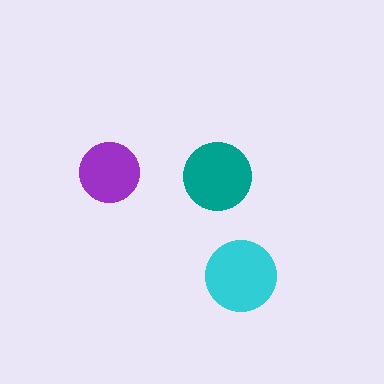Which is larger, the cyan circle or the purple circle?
The cyan one.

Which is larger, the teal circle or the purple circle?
The teal one.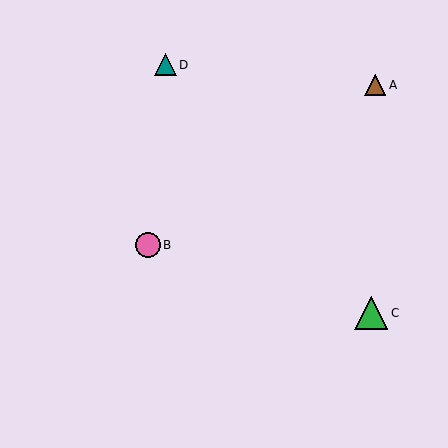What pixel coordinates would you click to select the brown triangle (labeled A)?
Click at (375, 85) to select the brown triangle A.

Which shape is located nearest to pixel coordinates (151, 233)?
The pink circle (labeled B) at (148, 245) is nearest to that location.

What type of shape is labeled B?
Shape B is a pink circle.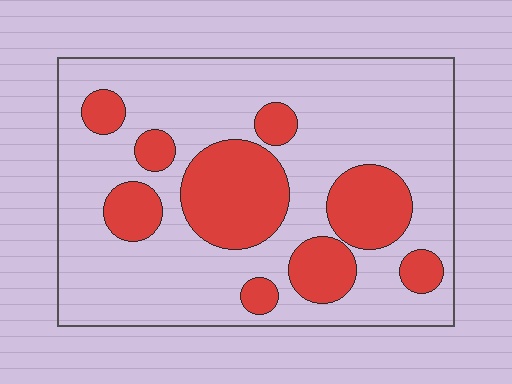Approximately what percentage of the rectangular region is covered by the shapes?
Approximately 25%.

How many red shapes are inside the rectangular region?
9.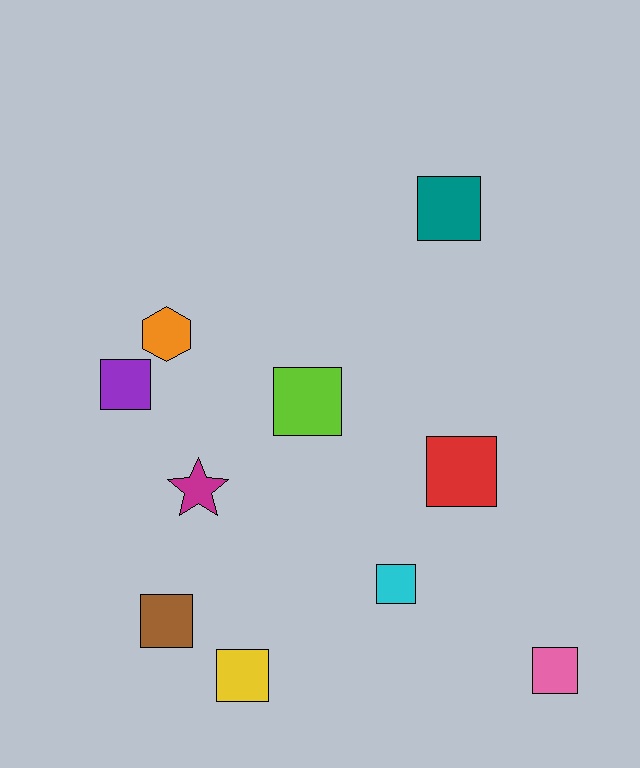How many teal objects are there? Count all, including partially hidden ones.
There is 1 teal object.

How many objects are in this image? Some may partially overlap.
There are 10 objects.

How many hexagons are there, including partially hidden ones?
There is 1 hexagon.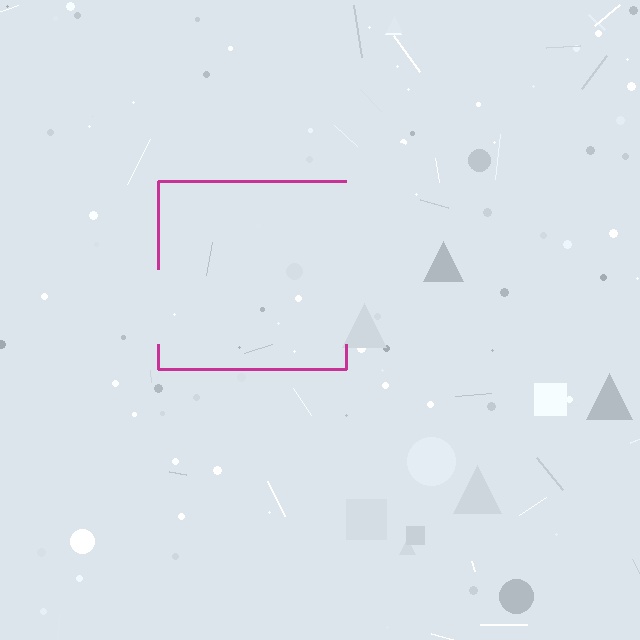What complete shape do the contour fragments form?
The contour fragments form a square.